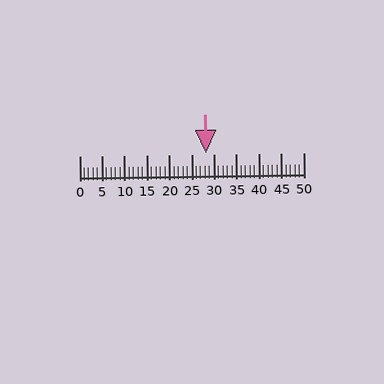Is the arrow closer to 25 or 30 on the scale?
The arrow is closer to 30.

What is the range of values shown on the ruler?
The ruler shows values from 0 to 50.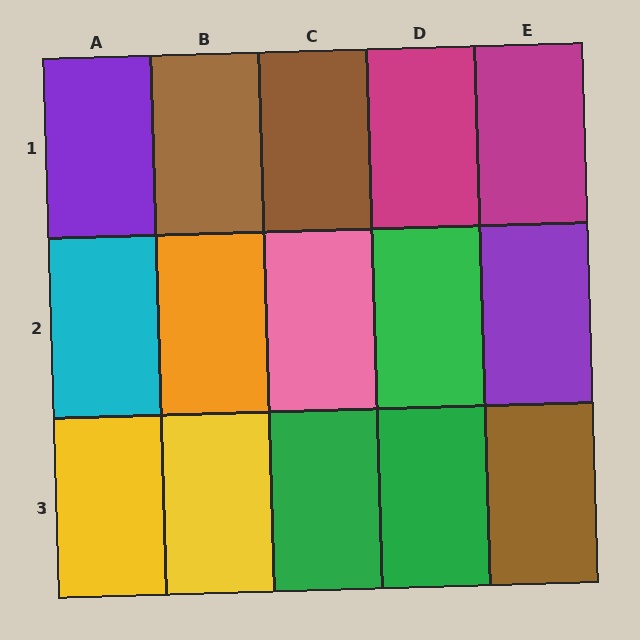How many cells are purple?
2 cells are purple.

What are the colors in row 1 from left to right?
Purple, brown, brown, magenta, magenta.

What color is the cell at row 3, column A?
Yellow.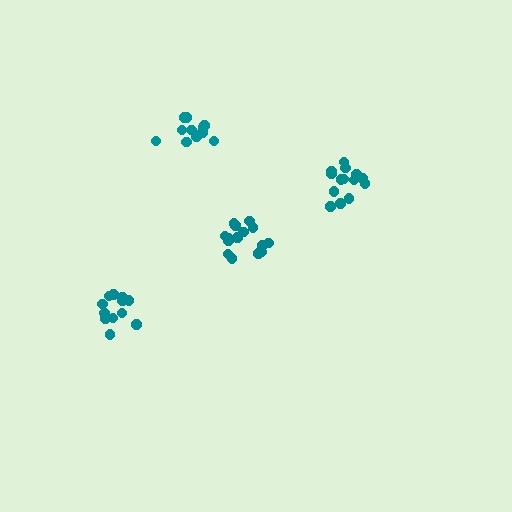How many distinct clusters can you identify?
There are 4 distinct clusters.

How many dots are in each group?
Group 1: 12 dots, Group 2: 15 dots, Group 3: 14 dots, Group 4: 11 dots (52 total).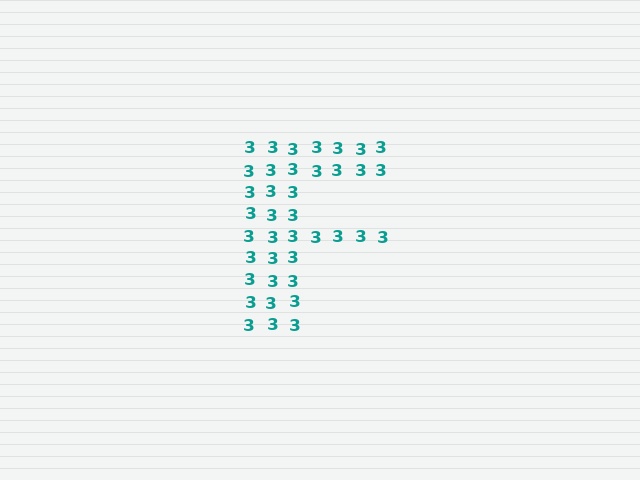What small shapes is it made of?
It is made of small digit 3's.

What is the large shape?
The large shape is the letter F.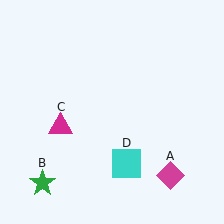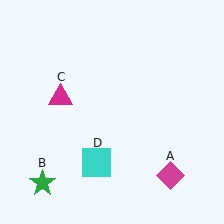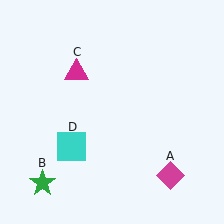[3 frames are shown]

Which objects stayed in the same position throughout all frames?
Magenta diamond (object A) and green star (object B) remained stationary.